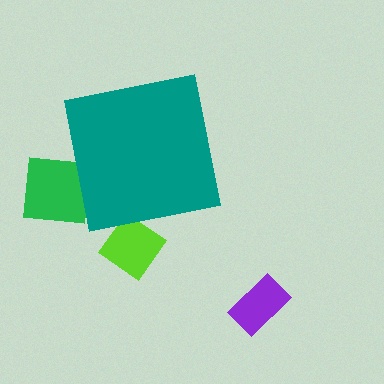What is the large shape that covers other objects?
A teal square.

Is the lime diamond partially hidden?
Yes, the lime diamond is partially hidden behind the teal square.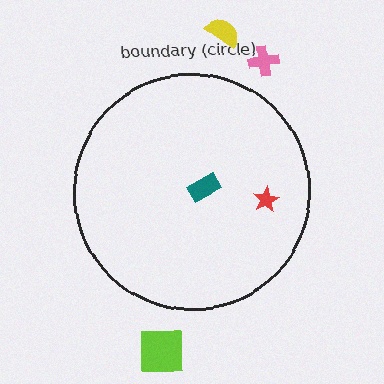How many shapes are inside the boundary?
2 inside, 3 outside.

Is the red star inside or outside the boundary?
Inside.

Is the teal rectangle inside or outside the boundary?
Inside.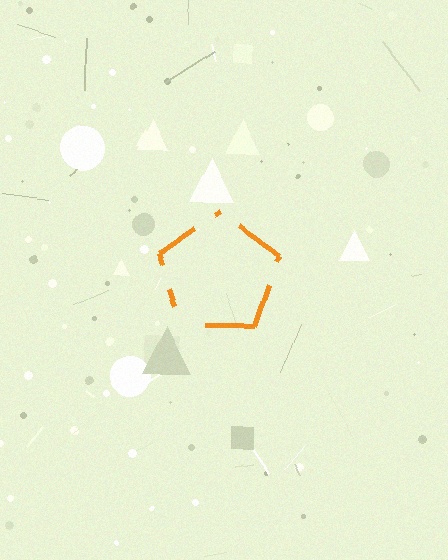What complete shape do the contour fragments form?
The contour fragments form a pentagon.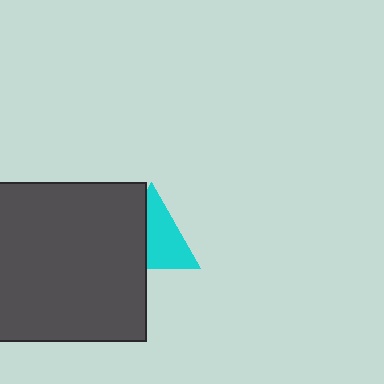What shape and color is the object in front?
The object in front is a dark gray square.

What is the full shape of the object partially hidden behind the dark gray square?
The partially hidden object is a cyan triangle.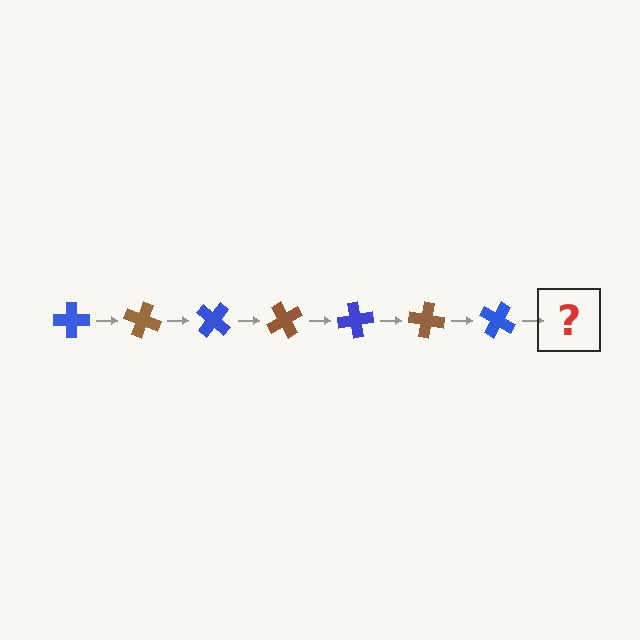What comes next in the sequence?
The next element should be a brown cross, rotated 140 degrees from the start.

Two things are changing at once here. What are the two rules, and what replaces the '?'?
The two rules are that it rotates 20 degrees each step and the color cycles through blue and brown. The '?' should be a brown cross, rotated 140 degrees from the start.